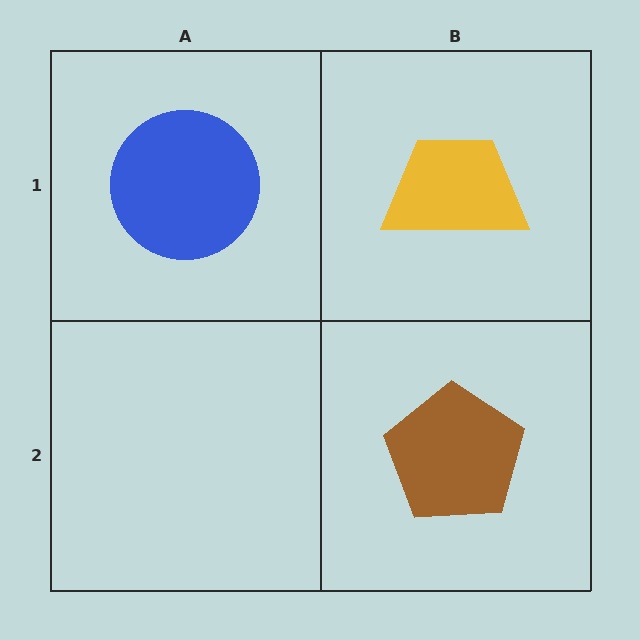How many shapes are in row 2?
1 shape.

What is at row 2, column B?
A brown pentagon.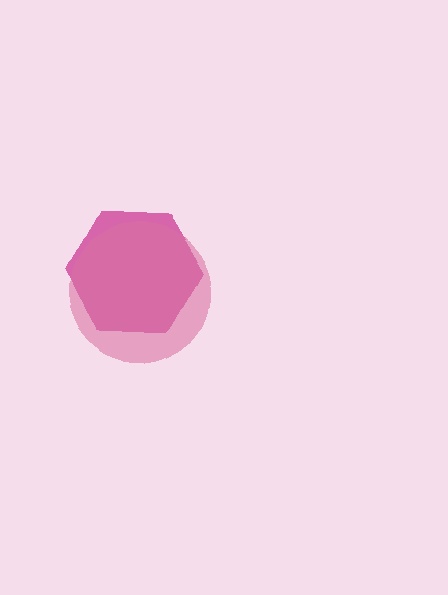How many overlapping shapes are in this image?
There are 2 overlapping shapes in the image.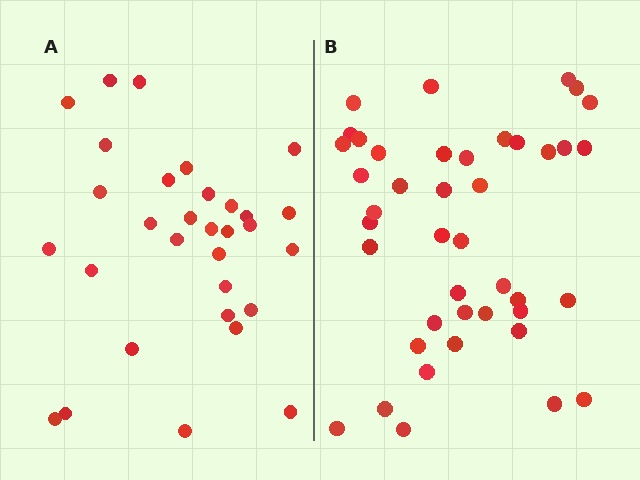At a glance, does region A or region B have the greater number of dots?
Region B (the right region) has more dots.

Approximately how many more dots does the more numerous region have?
Region B has roughly 12 or so more dots than region A.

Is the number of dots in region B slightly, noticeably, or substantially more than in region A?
Region B has noticeably more, but not dramatically so. The ratio is roughly 1.4 to 1.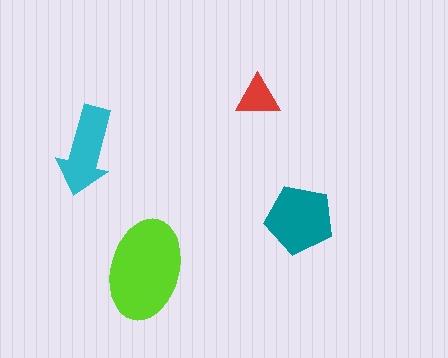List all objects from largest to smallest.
The lime ellipse, the teal pentagon, the cyan arrow, the red triangle.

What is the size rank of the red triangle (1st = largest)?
4th.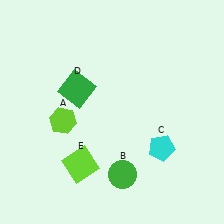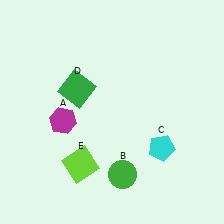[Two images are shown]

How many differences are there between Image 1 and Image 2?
There is 1 difference between the two images.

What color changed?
The hexagon (A) changed from lime in Image 1 to magenta in Image 2.